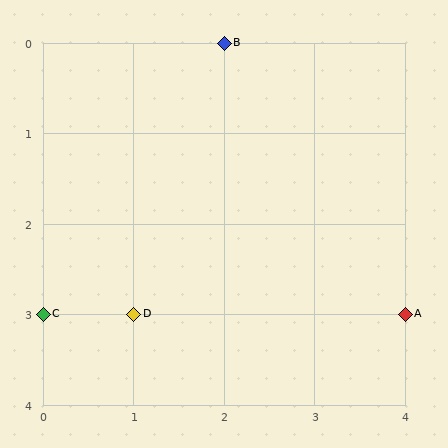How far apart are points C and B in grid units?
Points C and B are 2 columns and 3 rows apart (about 3.6 grid units diagonally).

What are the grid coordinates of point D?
Point D is at grid coordinates (1, 3).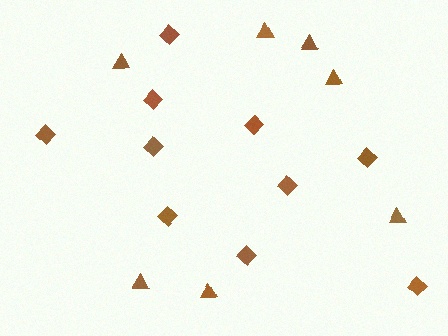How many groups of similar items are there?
There are 2 groups: one group of triangles (7) and one group of diamonds (10).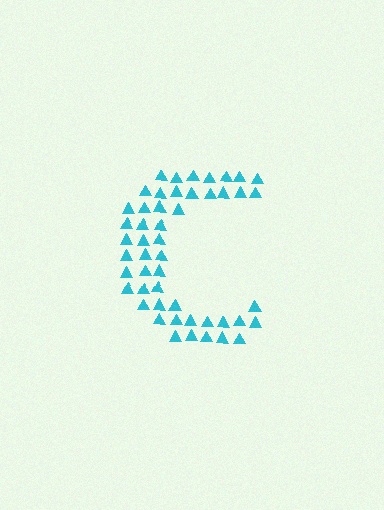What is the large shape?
The large shape is the letter C.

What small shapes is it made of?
It is made of small triangles.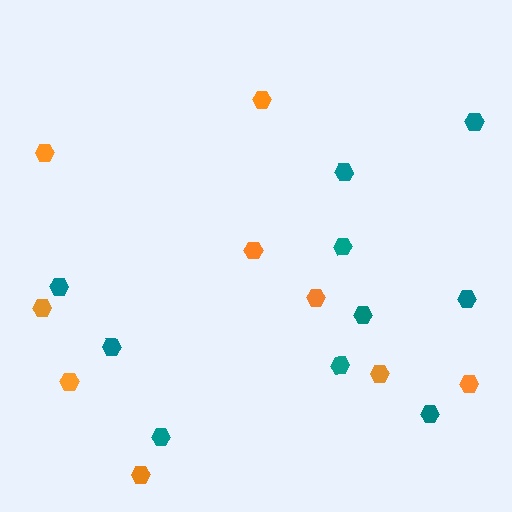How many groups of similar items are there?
There are 2 groups: one group of teal hexagons (10) and one group of orange hexagons (9).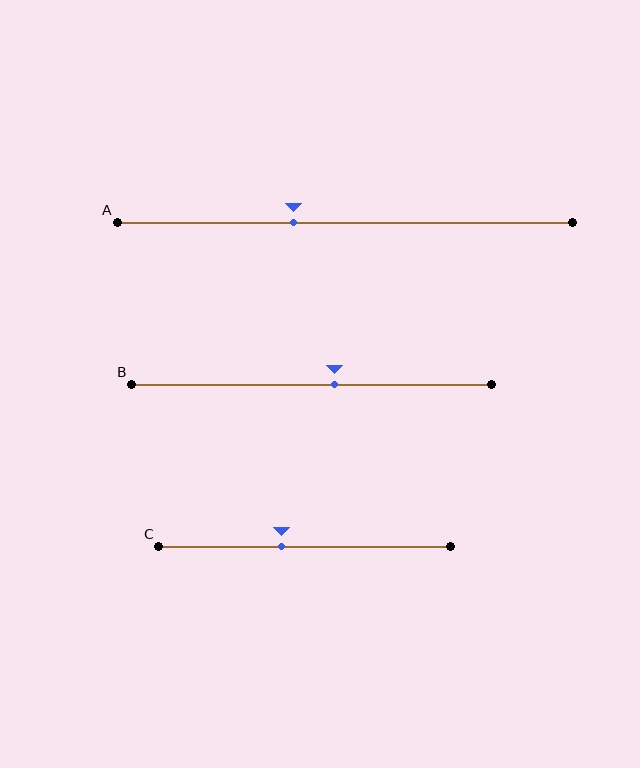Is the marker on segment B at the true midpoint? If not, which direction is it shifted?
No, the marker on segment B is shifted to the right by about 6% of the segment length.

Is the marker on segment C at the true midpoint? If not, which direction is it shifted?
No, the marker on segment C is shifted to the left by about 8% of the segment length.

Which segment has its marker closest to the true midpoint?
Segment B has its marker closest to the true midpoint.